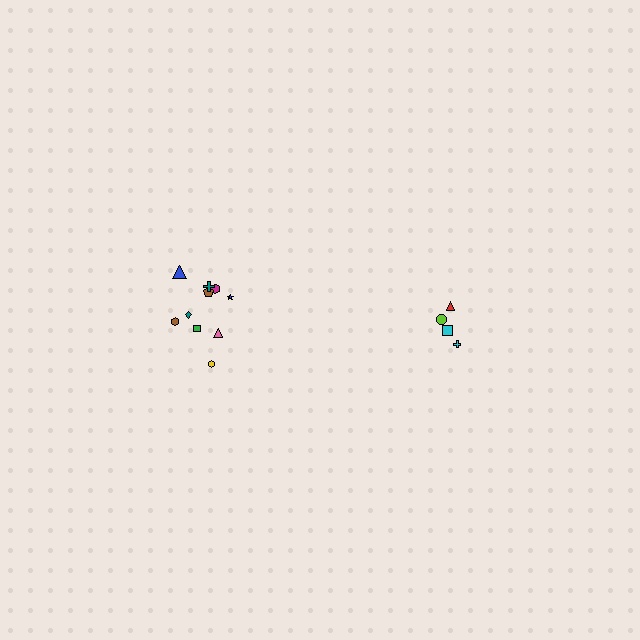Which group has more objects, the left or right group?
The left group.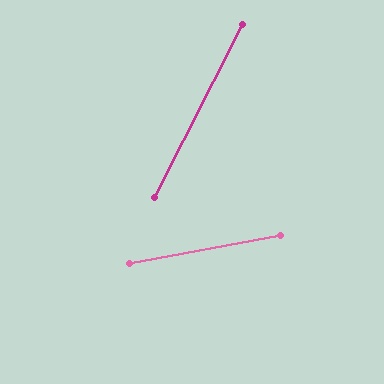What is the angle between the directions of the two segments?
Approximately 53 degrees.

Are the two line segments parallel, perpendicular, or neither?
Neither parallel nor perpendicular — they differ by about 53°.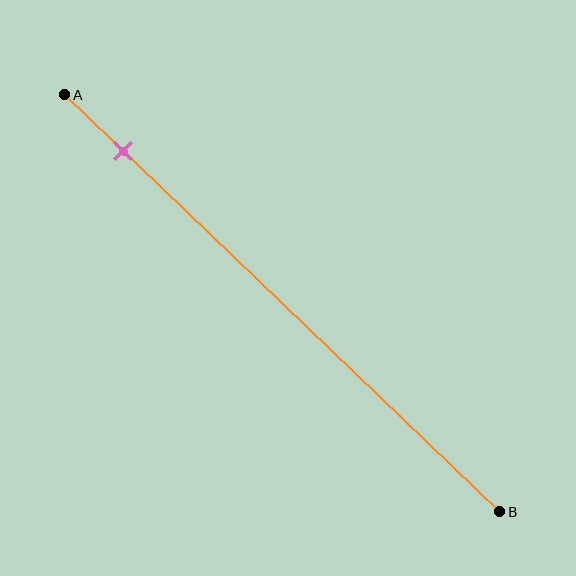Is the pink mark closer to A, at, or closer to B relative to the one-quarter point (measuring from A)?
The pink mark is closer to point A than the one-quarter point of segment AB.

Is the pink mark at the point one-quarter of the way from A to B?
No, the mark is at about 15% from A, not at the 25% one-quarter point.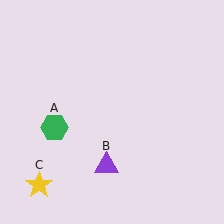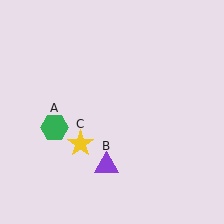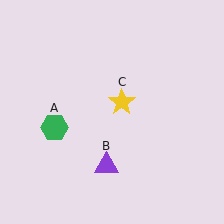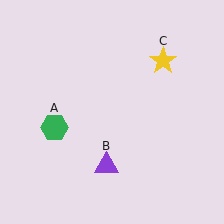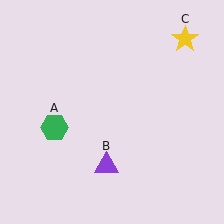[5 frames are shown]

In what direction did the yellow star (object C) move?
The yellow star (object C) moved up and to the right.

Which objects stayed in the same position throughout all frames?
Green hexagon (object A) and purple triangle (object B) remained stationary.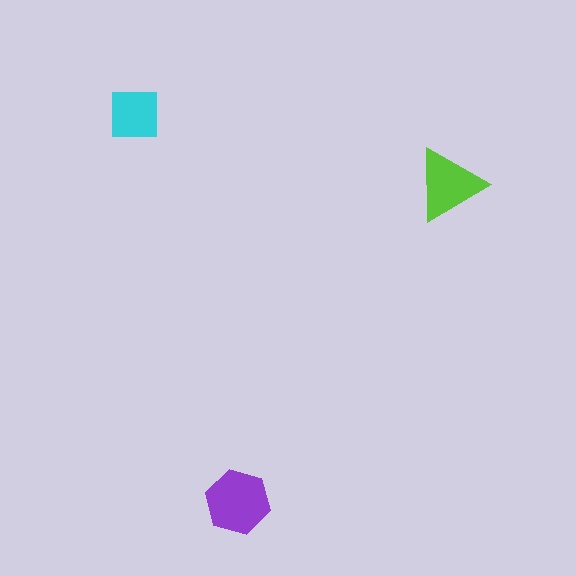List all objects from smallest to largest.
The cyan square, the lime triangle, the purple hexagon.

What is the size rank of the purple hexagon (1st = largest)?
1st.